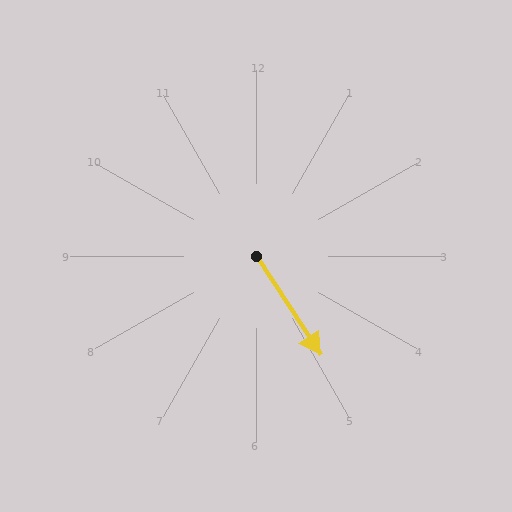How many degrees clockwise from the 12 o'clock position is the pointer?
Approximately 147 degrees.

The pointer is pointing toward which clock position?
Roughly 5 o'clock.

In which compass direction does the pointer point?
Southeast.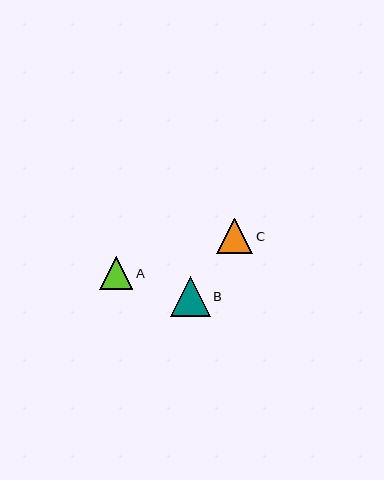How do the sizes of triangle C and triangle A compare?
Triangle C and triangle A are approximately the same size.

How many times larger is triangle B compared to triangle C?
Triangle B is approximately 1.1 times the size of triangle C.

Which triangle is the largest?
Triangle B is the largest with a size of approximately 40 pixels.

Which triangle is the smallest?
Triangle A is the smallest with a size of approximately 33 pixels.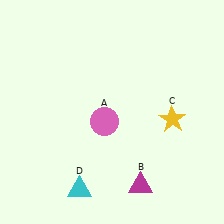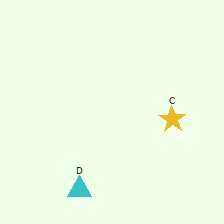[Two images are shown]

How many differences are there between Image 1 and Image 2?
There are 2 differences between the two images.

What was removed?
The magenta triangle (B), the pink circle (A) were removed in Image 2.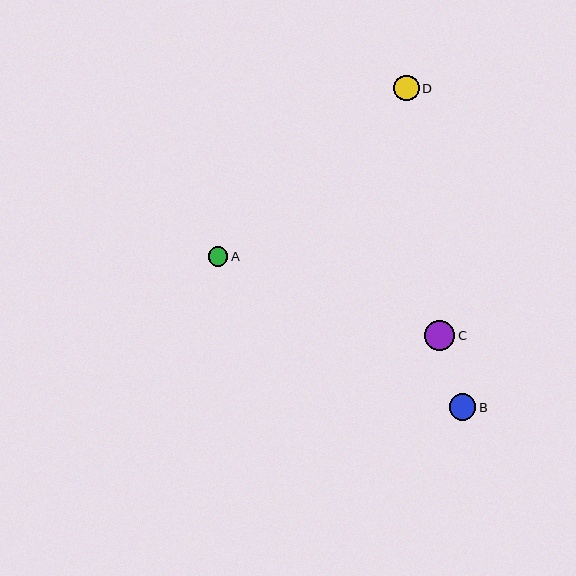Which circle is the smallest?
Circle A is the smallest with a size of approximately 20 pixels.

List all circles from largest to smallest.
From largest to smallest: C, B, D, A.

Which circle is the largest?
Circle C is the largest with a size of approximately 31 pixels.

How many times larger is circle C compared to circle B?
Circle C is approximately 1.1 times the size of circle B.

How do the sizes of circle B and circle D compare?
Circle B and circle D are approximately the same size.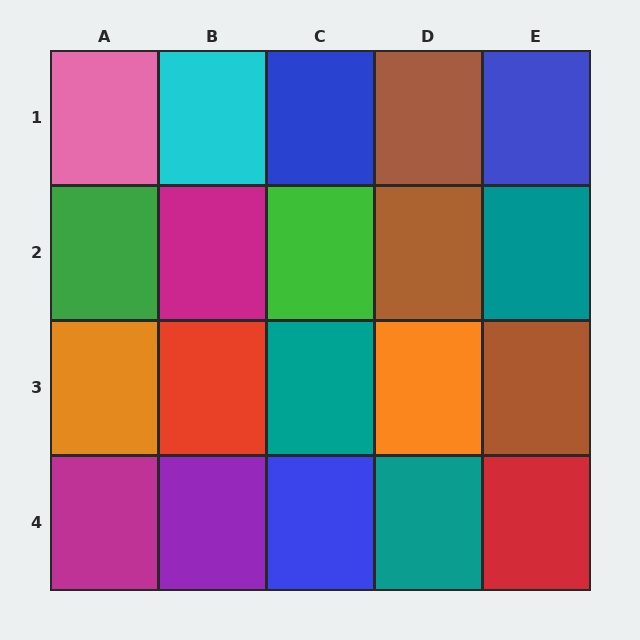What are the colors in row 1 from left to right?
Pink, cyan, blue, brown, blue.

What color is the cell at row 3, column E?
Brown.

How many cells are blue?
3 cells are blue.